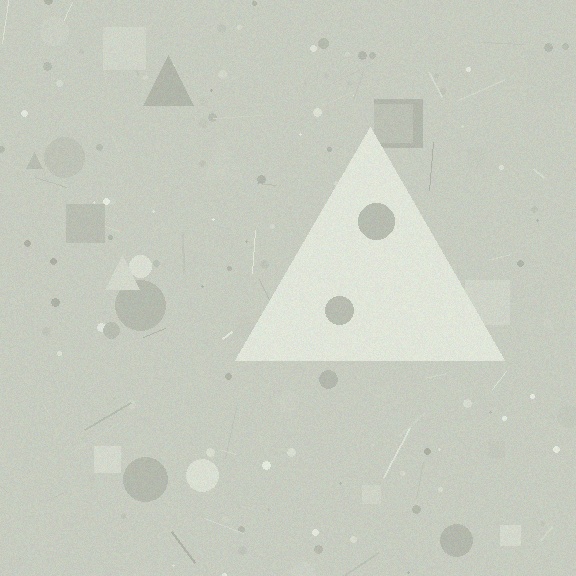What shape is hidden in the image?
A triangle is hidden in the image.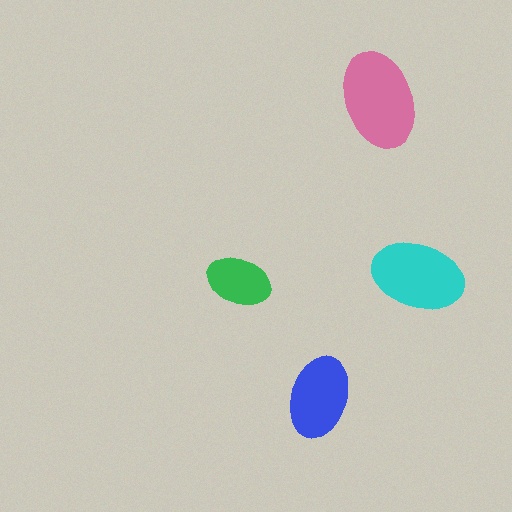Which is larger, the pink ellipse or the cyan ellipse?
The pink one.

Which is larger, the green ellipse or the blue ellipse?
The blue one.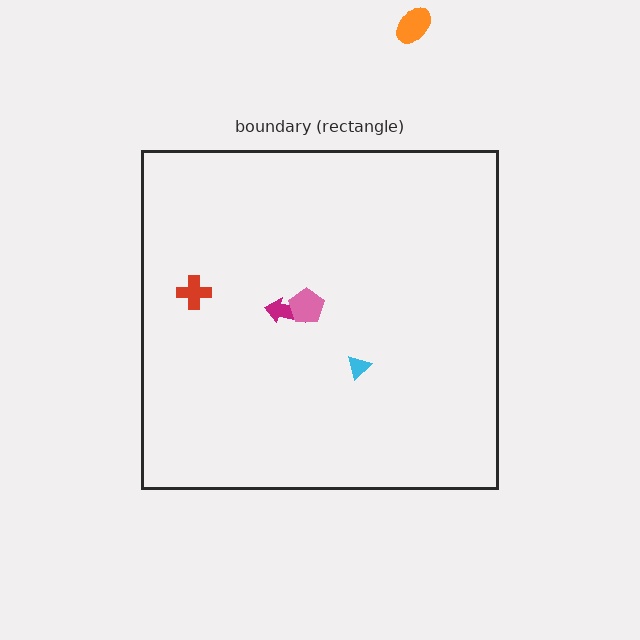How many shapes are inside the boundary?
4 inside, 1 outside.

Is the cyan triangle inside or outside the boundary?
Inside.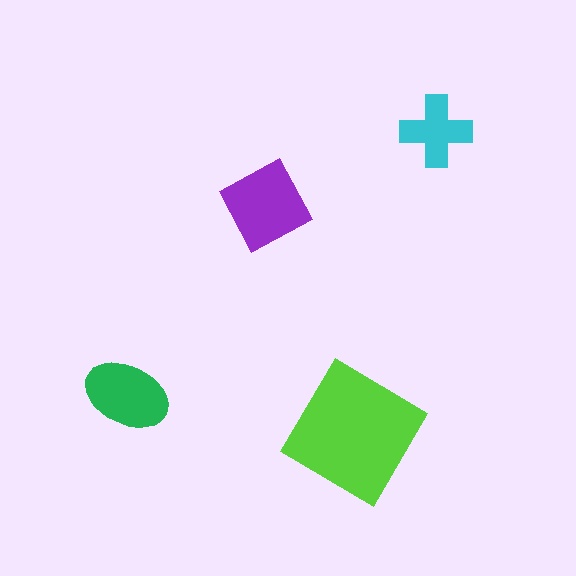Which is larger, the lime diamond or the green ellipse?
The lime diamond.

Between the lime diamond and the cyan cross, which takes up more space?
The lime diamond.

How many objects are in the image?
There are 4 objects in the image.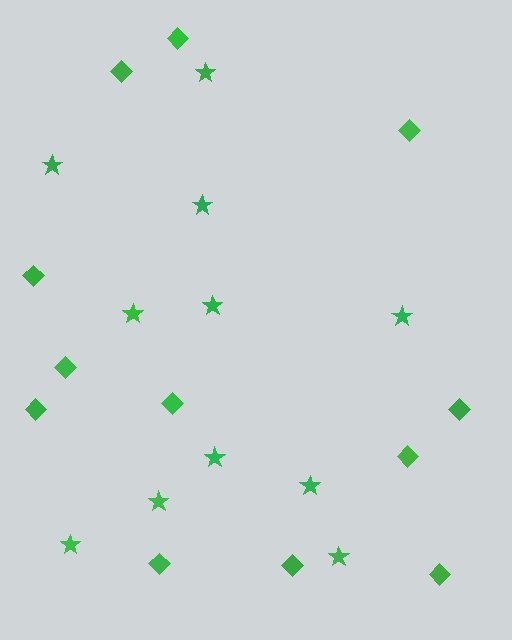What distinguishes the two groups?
There are 2 groups: one group of stars (11) and one group of diamonds (12).